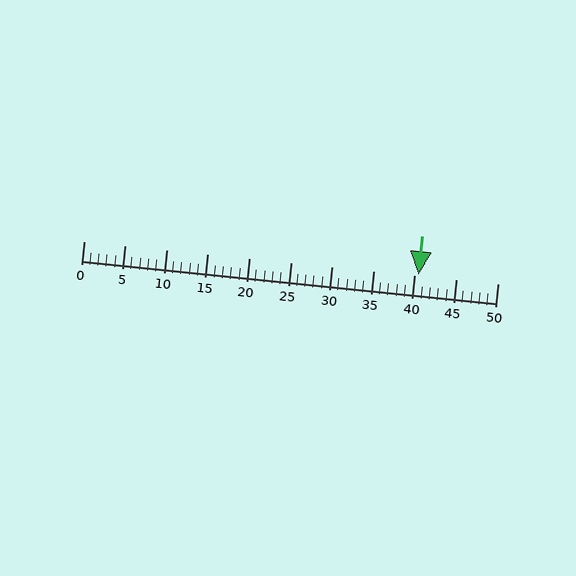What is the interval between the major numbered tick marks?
The major tick marks are spaced 5 units apart.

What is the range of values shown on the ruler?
The ruler shows values from 0 to 50.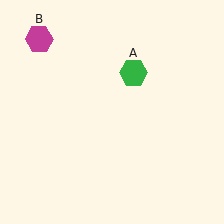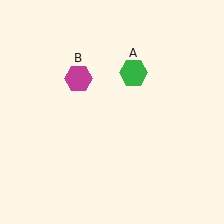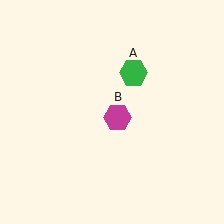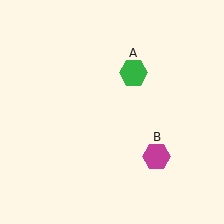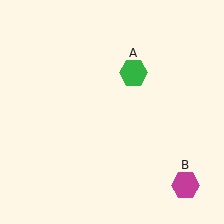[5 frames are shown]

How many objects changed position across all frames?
1 object changed position: magenta hexagon (object B).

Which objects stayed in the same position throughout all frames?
Green hexagon (object A) remained stationary.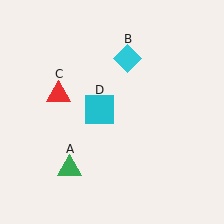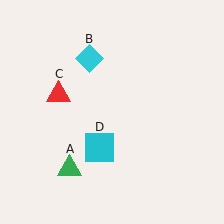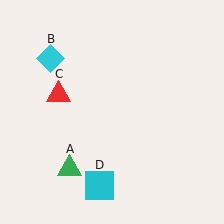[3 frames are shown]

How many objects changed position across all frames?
2 objects changed position: cyan diamond (object B), cyan square (object D).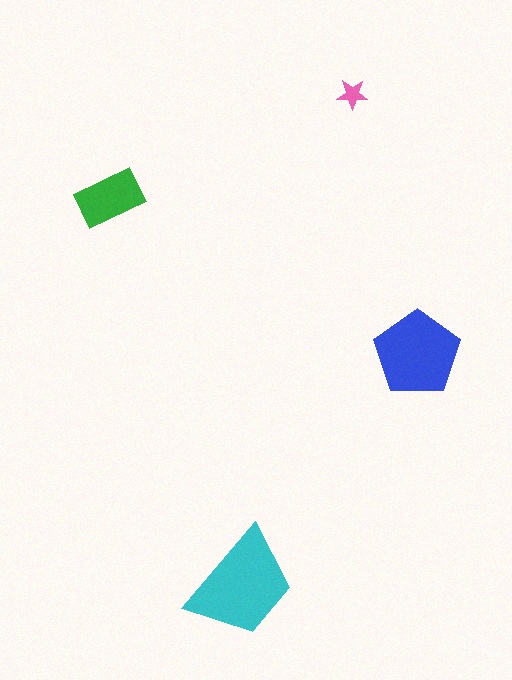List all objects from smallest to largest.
The pink star, the green rectangle, the blue pentagon, the cyan trapezoid.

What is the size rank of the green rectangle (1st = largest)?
3rd.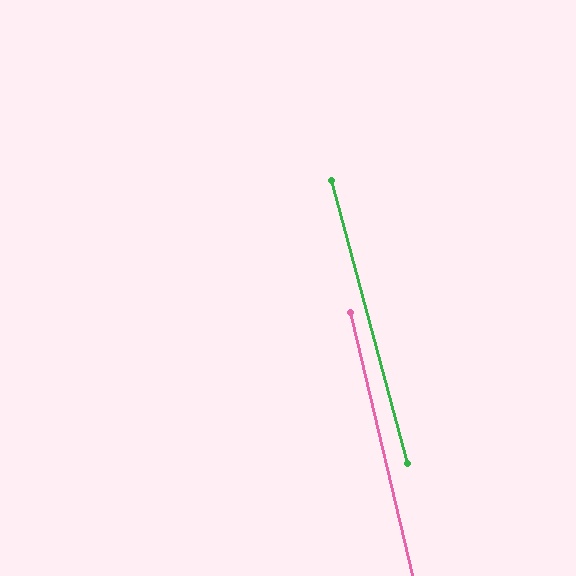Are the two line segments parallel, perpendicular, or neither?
Parallel — their directions differ by only 1.7°.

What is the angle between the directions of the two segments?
Approximately 2 degrees.